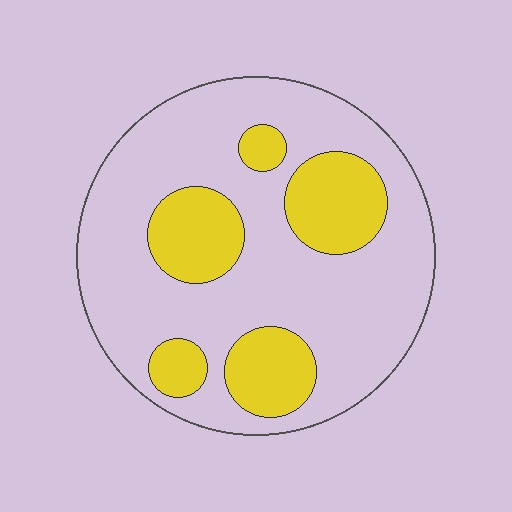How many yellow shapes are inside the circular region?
5.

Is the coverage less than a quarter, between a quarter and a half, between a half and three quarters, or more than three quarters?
Between a quarter and a half.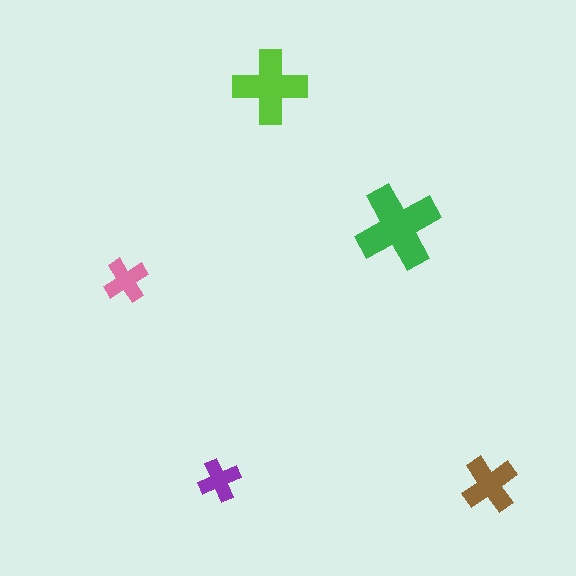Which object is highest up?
The lime cross is topmost.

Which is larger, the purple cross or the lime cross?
The lime one.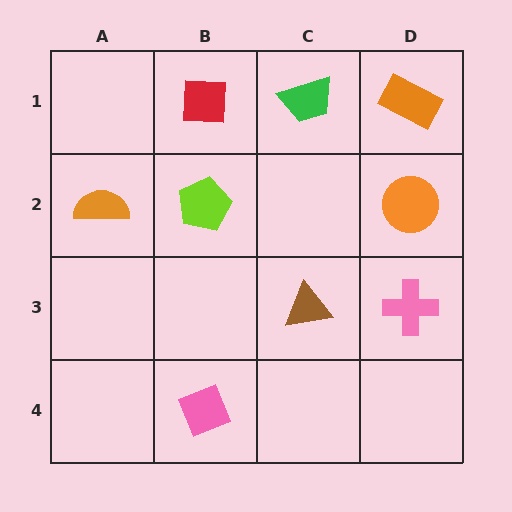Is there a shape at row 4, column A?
No, that cell is empty.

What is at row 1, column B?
A red square.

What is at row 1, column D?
An orange rectangle.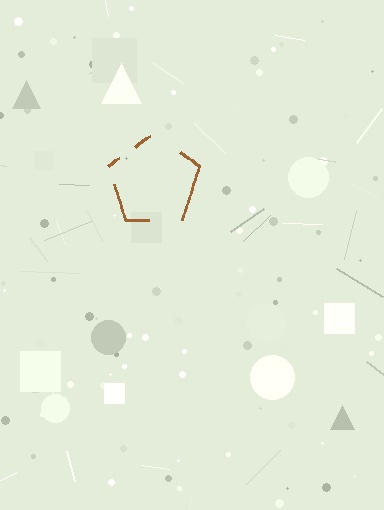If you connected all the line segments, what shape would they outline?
They would outline a pentagon.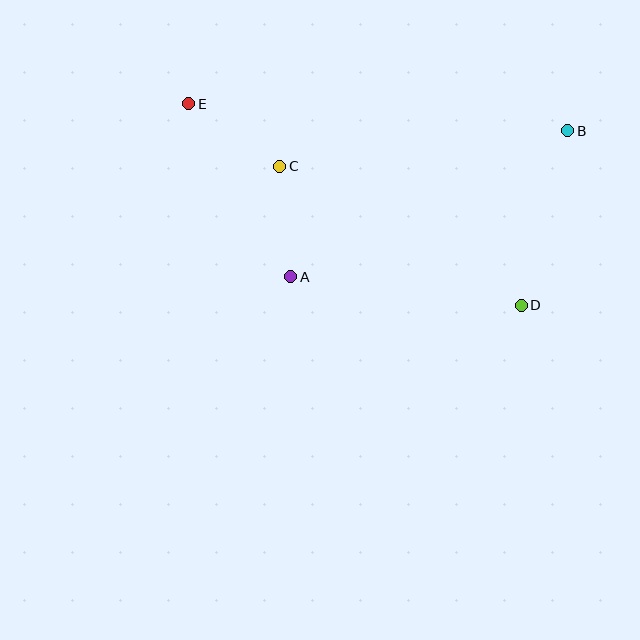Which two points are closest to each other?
Points C and E are closest to each other.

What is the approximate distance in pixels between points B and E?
The distance between B and E is approximately 380 pixels.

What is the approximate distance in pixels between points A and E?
The distance between A and E is approximately 201 pixels.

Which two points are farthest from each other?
Points D and E are farthest from each other.